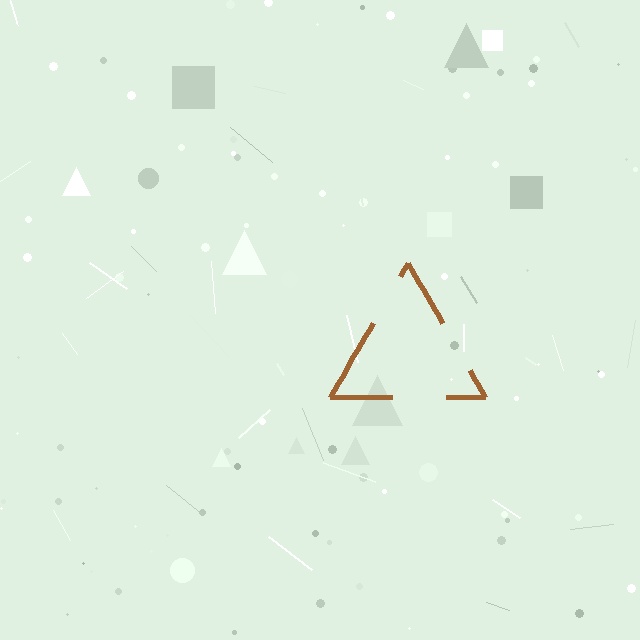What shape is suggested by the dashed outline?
The dashed outline suggests a triangle.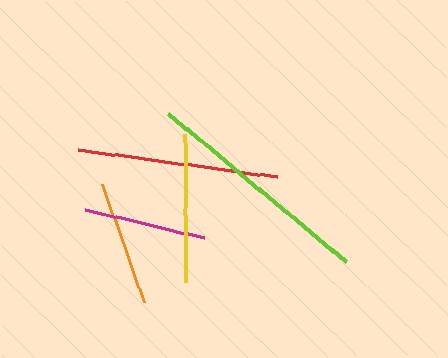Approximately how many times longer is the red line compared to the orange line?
The red line is approximately 1.6 times the length of the orange line.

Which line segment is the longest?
The lime line is the longest at approximately 232 pixels.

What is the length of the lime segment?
The lime segment is approximately 232 pixels long.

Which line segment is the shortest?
The magenta line is the shortest at approximately 122 pixels.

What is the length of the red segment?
The red segment is approximately 202 pixels long.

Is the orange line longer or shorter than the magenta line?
The orange line is longer than the magenta line.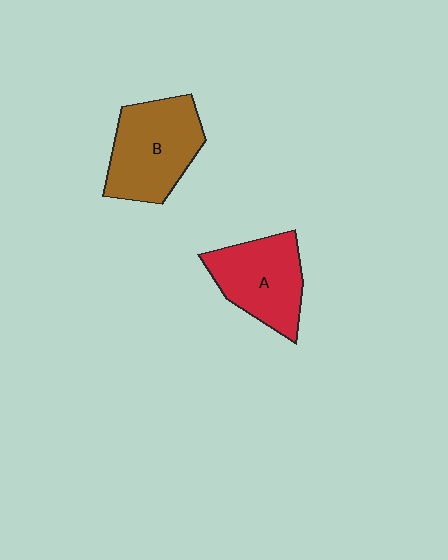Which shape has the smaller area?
Shape A (red).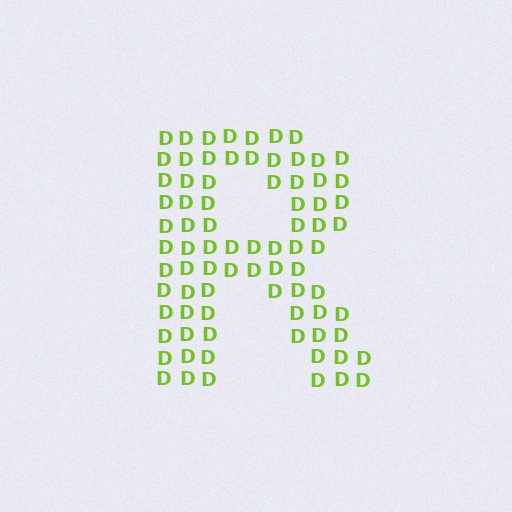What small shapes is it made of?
It is made of small letter D's.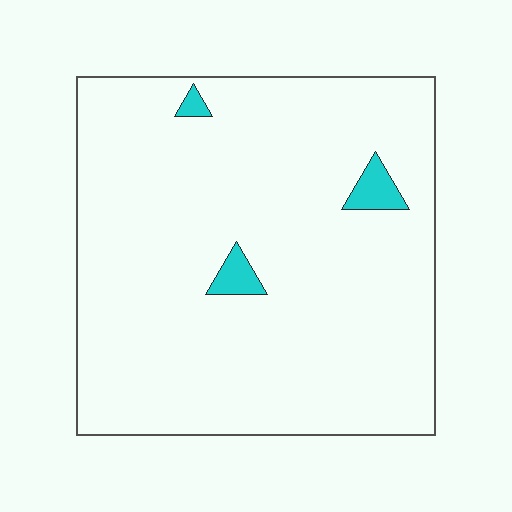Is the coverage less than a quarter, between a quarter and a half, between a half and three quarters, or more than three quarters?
Less than a quarter.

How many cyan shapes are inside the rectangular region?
3.